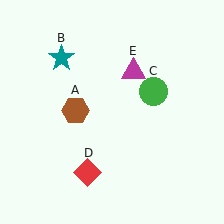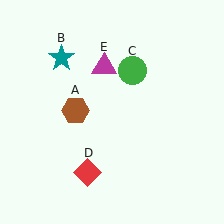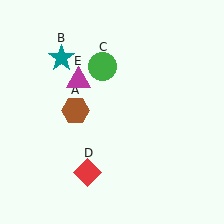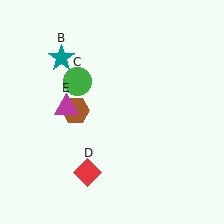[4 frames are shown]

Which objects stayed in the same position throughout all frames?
Brown hexagon (object A) and teal star (object B) and red diamond (object D) remained stationary.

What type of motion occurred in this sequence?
The green circle (object C), magenta triangle (object E) rotated counterclockwise around the center of the scene.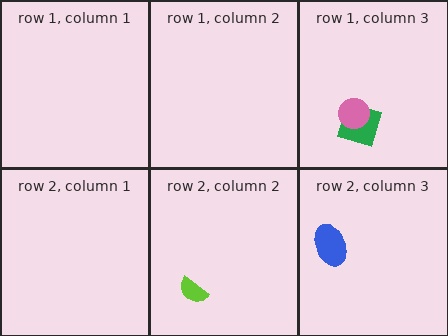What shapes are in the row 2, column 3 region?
The blue ellipse.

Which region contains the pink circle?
The row 1, column 3 region.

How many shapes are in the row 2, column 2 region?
1.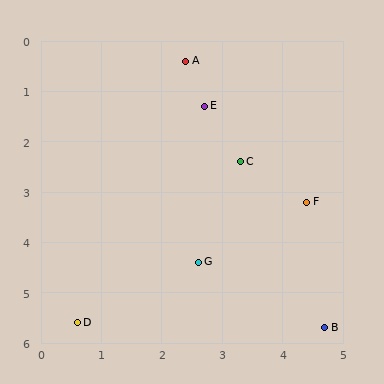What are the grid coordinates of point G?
Point G is at approximately (2.6, 4.4).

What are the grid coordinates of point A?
Point A is at approximately (2.4, 0.4).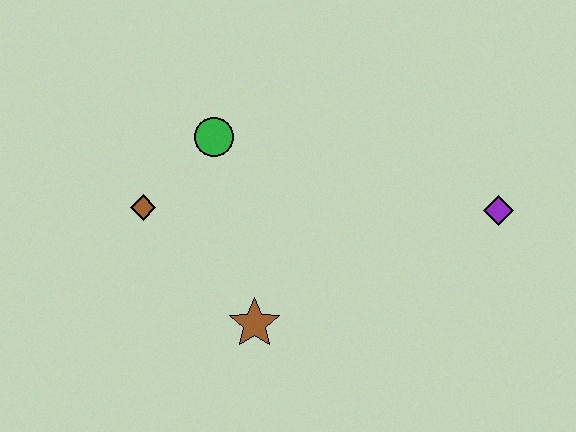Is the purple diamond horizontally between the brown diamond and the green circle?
No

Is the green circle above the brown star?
Yes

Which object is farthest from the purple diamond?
The brown diamond is farthest from the purple diamond.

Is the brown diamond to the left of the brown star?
Yes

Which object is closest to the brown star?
The brown diamond is closest to the brown star.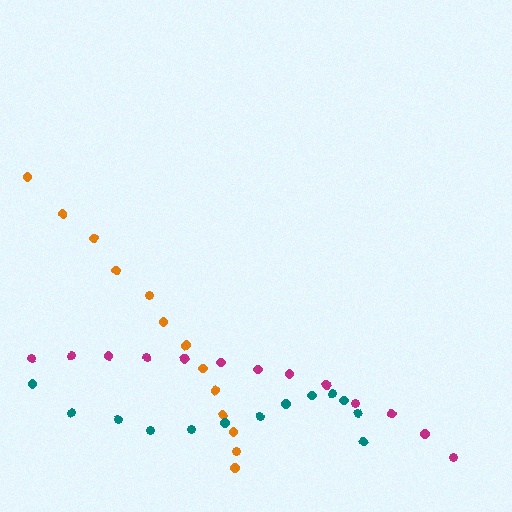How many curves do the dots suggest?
There are 3 distinct paths.